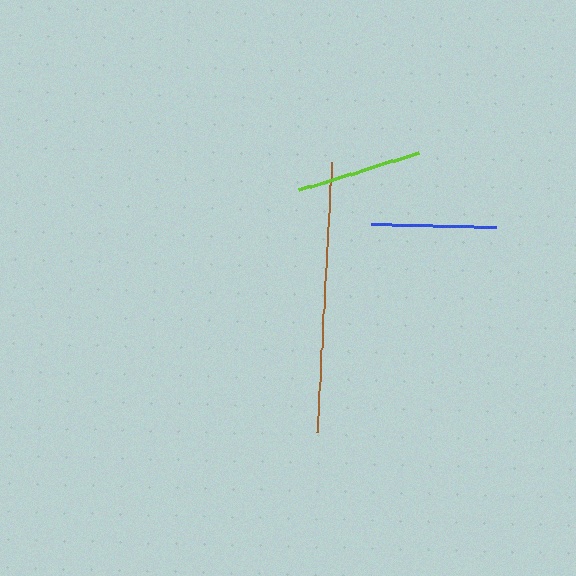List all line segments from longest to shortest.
From longest to shortest: brown, lime, blue.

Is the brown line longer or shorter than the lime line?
The brown line is longer than the lime line.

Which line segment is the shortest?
The blue line is the shortest at approximately 125 pixels.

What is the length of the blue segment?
The blue segment is approximately 125 pixels long.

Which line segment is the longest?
The brown line is the longest at approximately 271 pixels.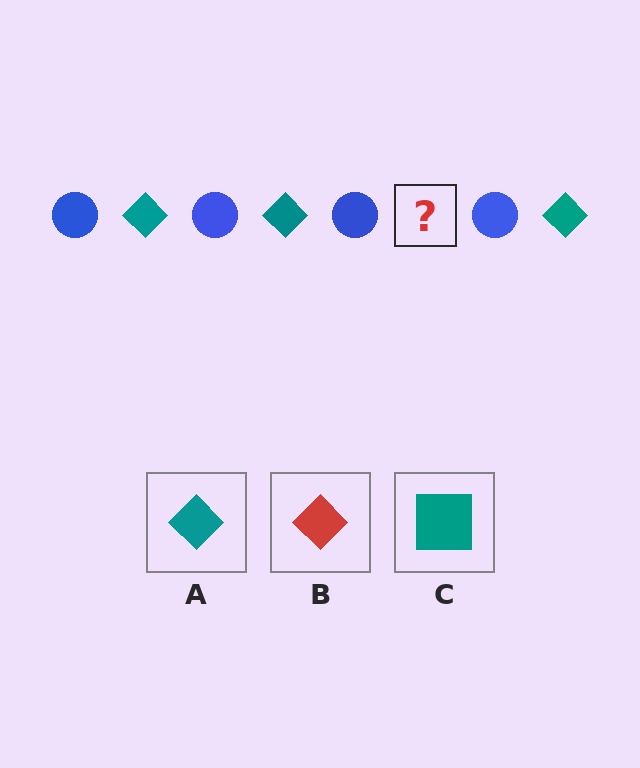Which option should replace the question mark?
Option A.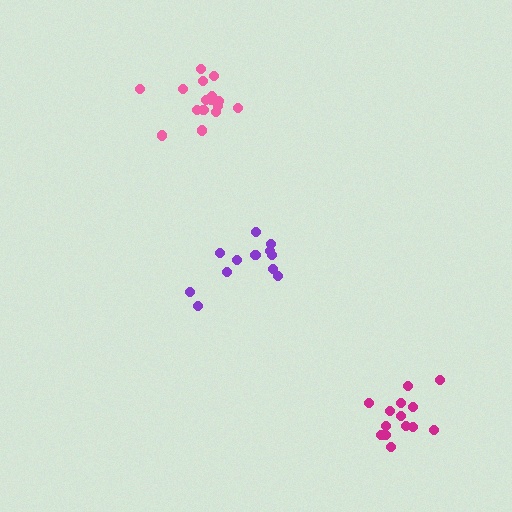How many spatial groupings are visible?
There are 3 spatial groupings.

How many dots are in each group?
Group 1: 12 dots, Group 2: 16 dots, Group 3: 15 dots (43 total).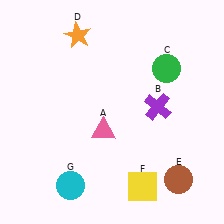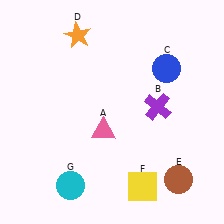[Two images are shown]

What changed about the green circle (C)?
In Image 1, C is green. In Image 2, it changed to blue.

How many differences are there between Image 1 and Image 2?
There is 1 difference between the two images.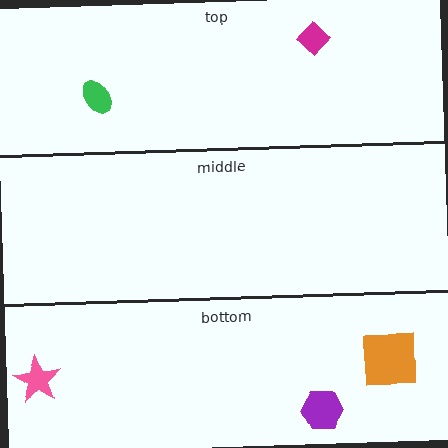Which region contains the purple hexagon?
The bottom region.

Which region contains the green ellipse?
The top region.